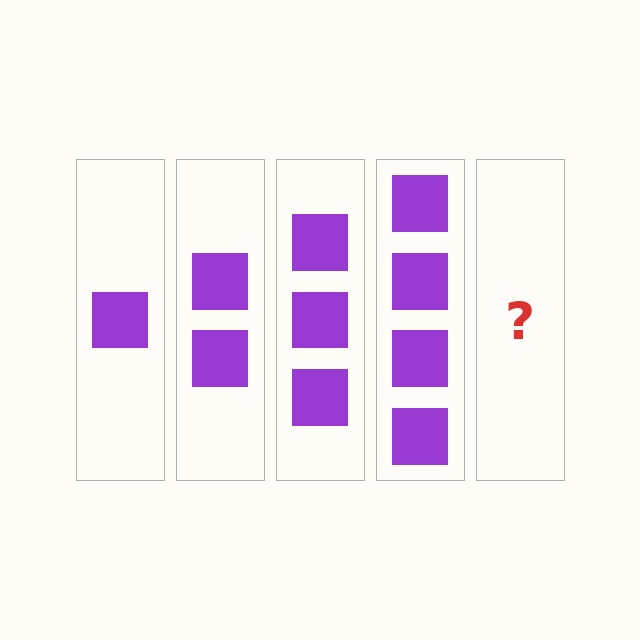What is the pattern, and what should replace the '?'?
The pattern is that each step adds one more square. The '?' should be 5 squares.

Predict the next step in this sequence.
The next step is 5 squares.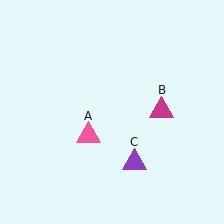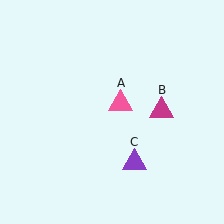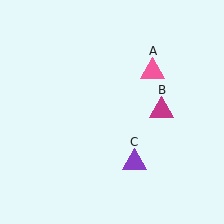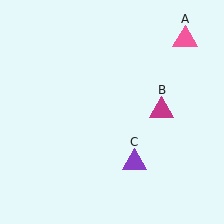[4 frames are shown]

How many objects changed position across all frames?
1 object changed position: pink triangle (object A).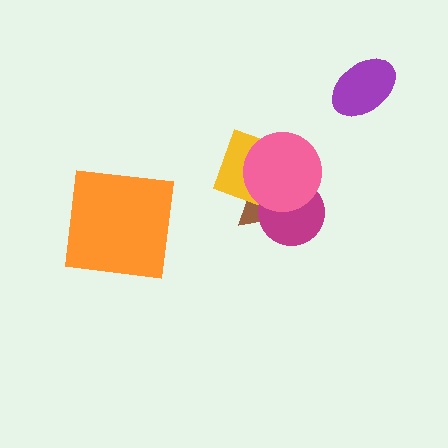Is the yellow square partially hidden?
Yes, it is partially covered by another shape.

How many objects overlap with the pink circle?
3 objects overlap with the pink circle.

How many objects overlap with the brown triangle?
3 objects overlap with the brown triangle.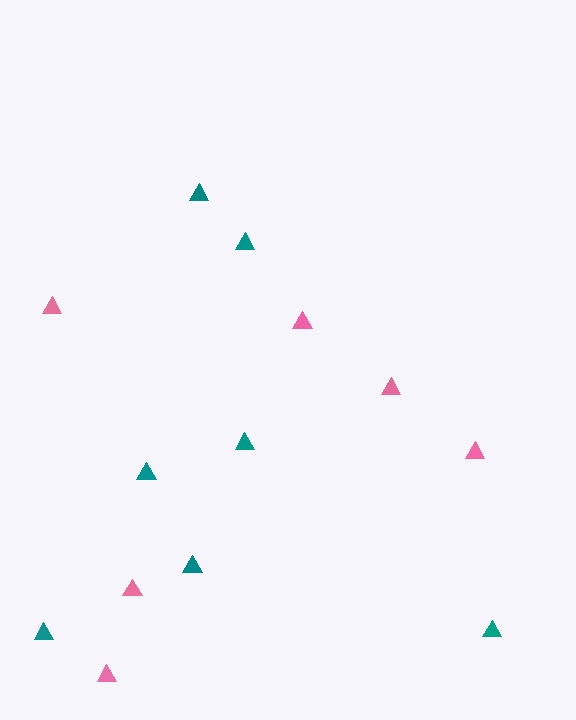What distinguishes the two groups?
There are 2 groups: one group of teal triangles (7) and one group of pink triangles (6).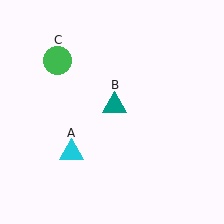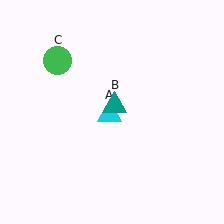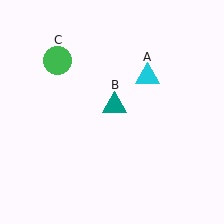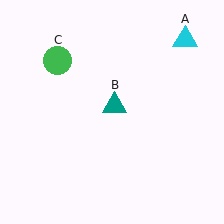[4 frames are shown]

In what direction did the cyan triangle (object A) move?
The cyan triangle (object A) moved up and to the right.